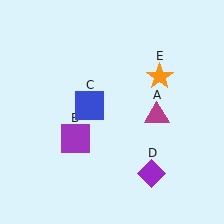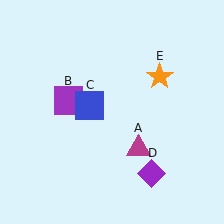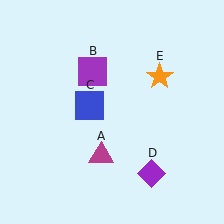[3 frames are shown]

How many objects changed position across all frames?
2 objects changed position: magenta triangle (object A), purple square (object B).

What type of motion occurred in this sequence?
The magenta triangle (object A), purple square (object B) rotated clockwise around the center of the scene.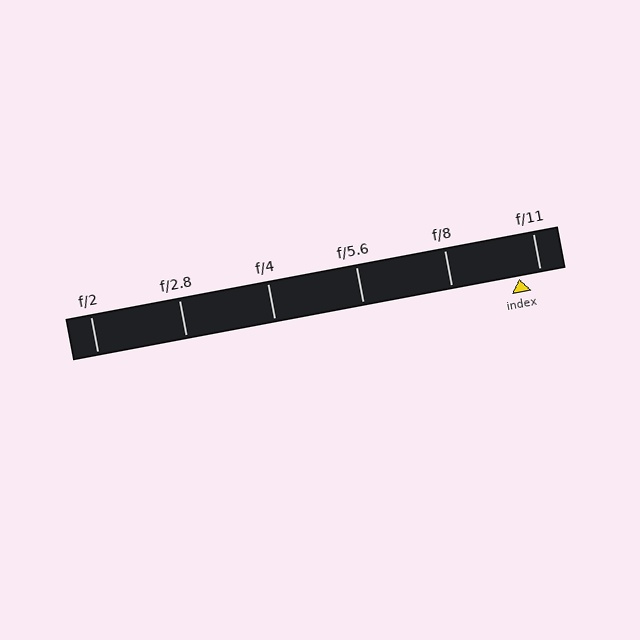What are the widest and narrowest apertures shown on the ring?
The widest aperture shown is f/2 and the narrowest is f/11.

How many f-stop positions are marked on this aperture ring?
There are 6 f-stop positions marked.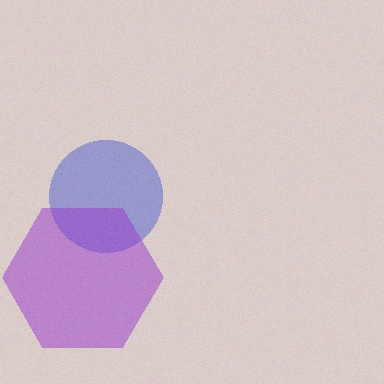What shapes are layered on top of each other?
The layered shapes are: a blue circle, a purple hexagon.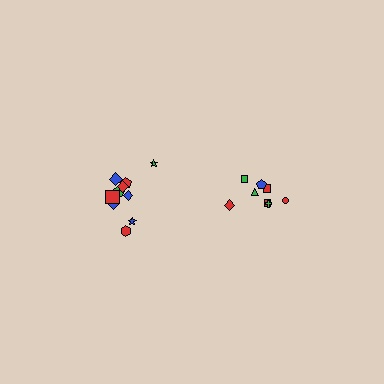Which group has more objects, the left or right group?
The left group.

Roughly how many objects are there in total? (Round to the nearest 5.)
Roughly 20 objects in total.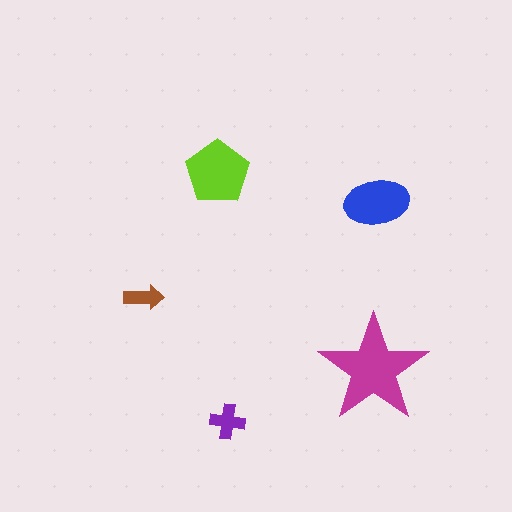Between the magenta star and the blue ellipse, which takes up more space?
The magenta star.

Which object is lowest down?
The purple cross is bottommost.